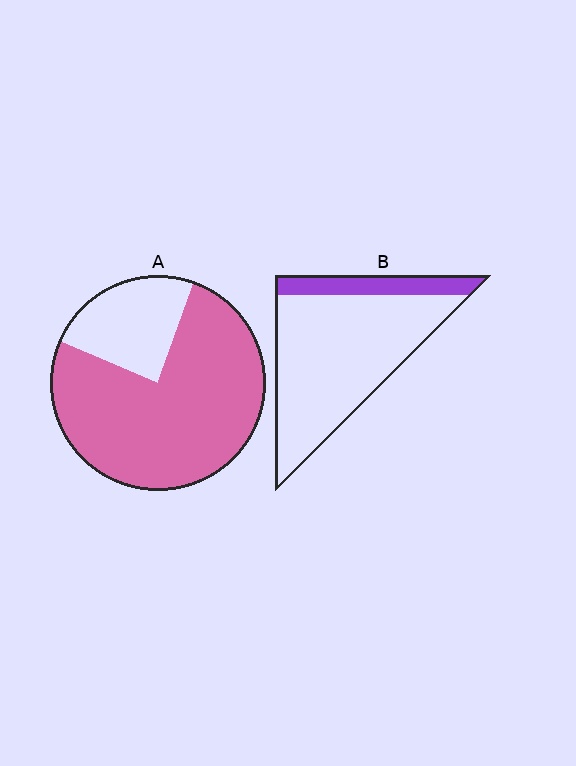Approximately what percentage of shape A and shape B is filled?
A is approximately 75% and B is approximately 20%.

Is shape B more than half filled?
No.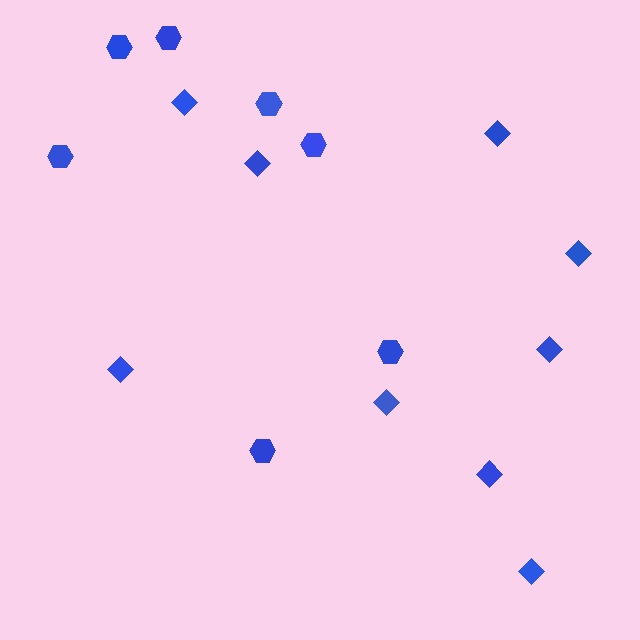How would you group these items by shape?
There are 2 groups: one group of diamonds (9) and one group of hexagons (7).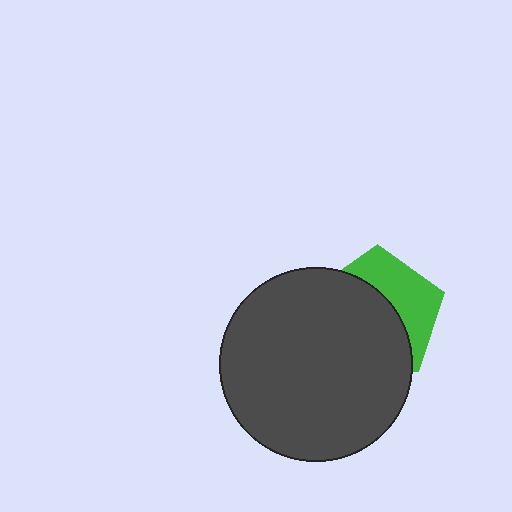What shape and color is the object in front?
The object in front is a dark gray circle.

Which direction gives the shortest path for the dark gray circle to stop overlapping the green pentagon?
Moving toward the lower-left gives the shortest separation.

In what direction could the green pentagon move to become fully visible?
The green pentagon could move toward the upper-right. That would shift it out from behind the dark gray circle entirely.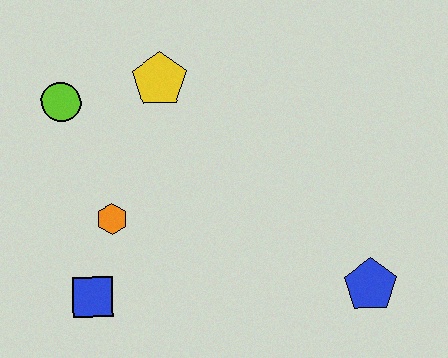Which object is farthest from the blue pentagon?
The lime circle is farthest from the blue pentagon.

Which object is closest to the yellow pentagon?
The lime circle is closest to the yellow pentagon.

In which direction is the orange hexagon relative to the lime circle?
The orange hexagon is below the lime circle.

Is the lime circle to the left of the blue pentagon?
Yes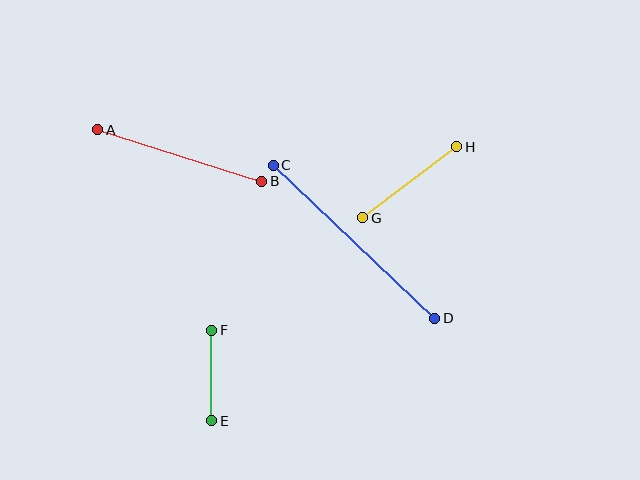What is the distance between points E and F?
The distance is approximately 90 pixels.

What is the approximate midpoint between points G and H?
The midpoint is at approximately (410, 182) pixels.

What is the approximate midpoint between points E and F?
The midpoint is at approximately (212, 376) pixels.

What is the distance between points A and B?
The distance is approximately 172 pixels.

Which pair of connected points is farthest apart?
Points C and D are farthest apart.